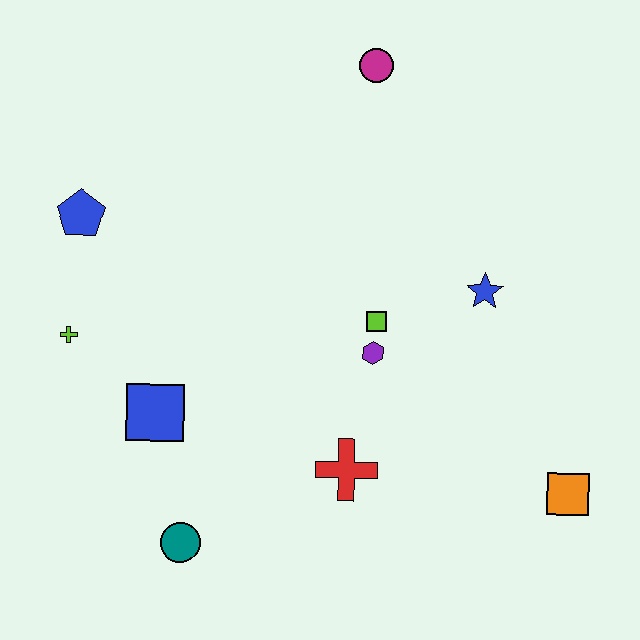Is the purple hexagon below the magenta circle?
Yes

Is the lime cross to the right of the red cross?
No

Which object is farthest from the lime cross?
The orange square is farthest from the lime cross.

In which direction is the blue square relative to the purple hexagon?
The blue square is to the left of the purple hexagon.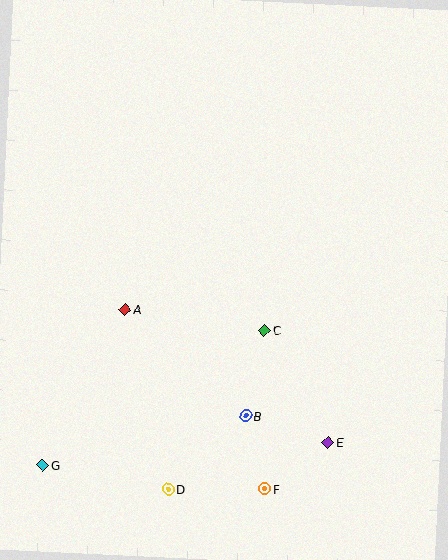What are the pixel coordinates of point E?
Point E is at (328, 442).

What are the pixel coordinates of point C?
Point C is at (265, 330).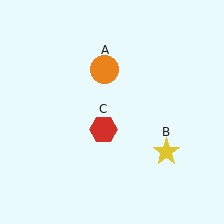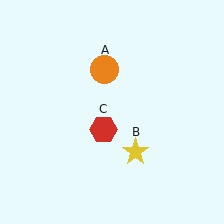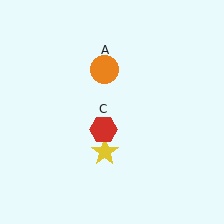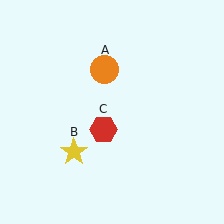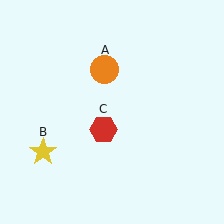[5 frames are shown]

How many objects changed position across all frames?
1 object changed position: yellow star (object B).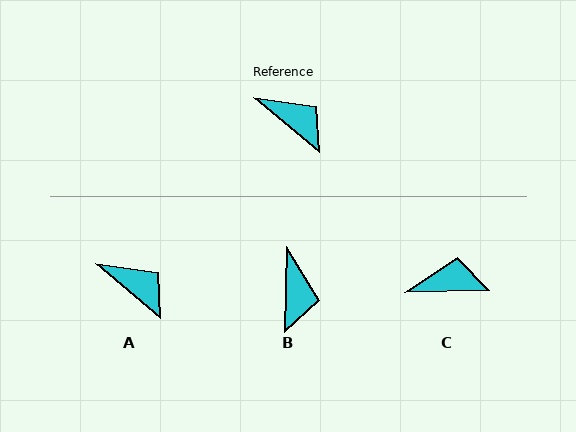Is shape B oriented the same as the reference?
No, it is off by about 51 degrees.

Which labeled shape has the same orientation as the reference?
A.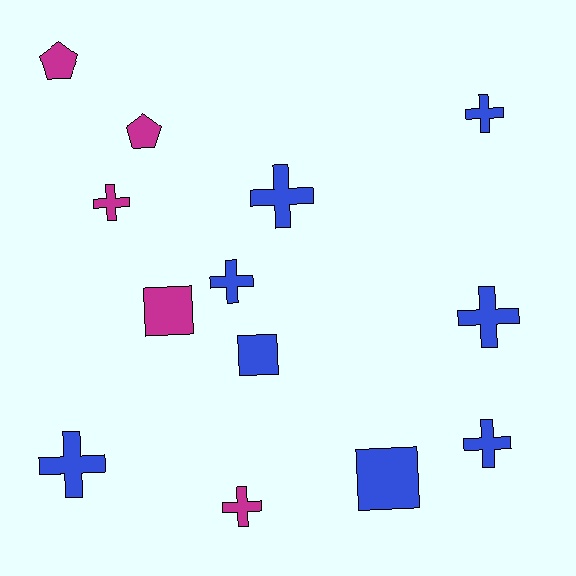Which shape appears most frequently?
Cross, with 8 objects.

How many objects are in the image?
There are 13 objects.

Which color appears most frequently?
Blue, with 8 objects.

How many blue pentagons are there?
There are no blue pentagons.